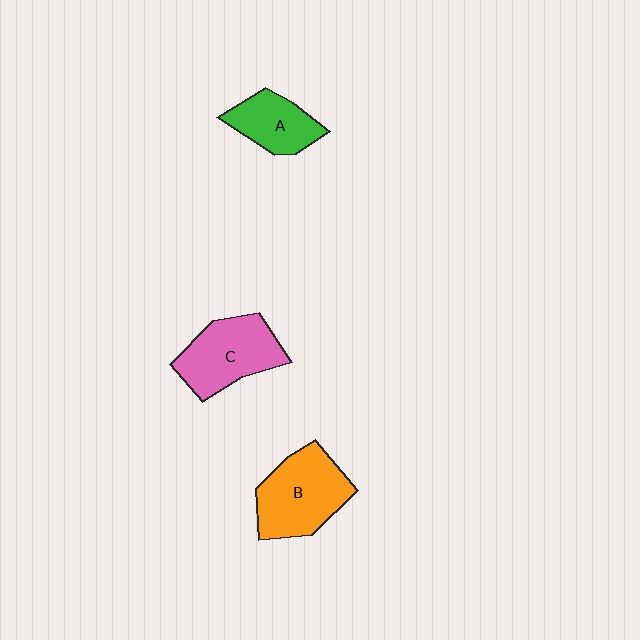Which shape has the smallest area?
Shape A (green).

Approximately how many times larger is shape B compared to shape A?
Approximately 1.6 times.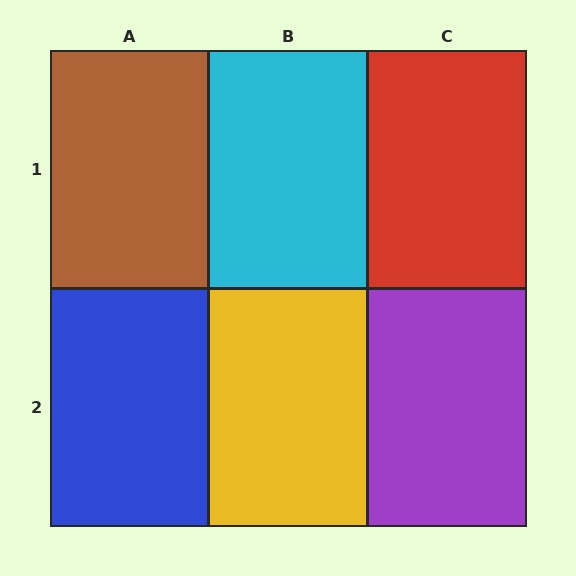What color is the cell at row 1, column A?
Brown.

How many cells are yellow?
1 cell is yellow.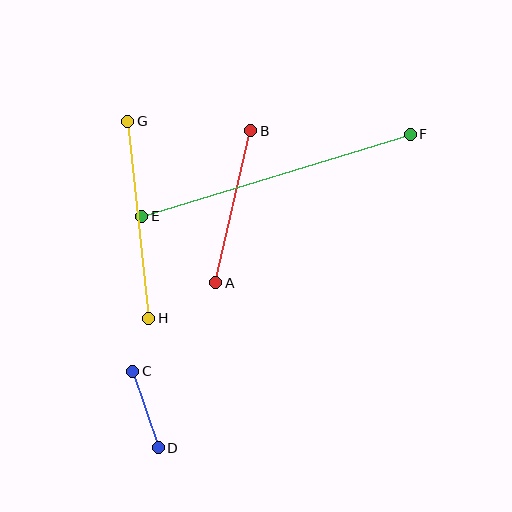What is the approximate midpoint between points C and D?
The midpoint is at approximately (145, 410) pixels.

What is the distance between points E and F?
The distance is approximately 280 pixels.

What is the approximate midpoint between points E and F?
The midpoint is at approximately (276, 175) pixels.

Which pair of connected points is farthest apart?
Points E and F are farthest apart.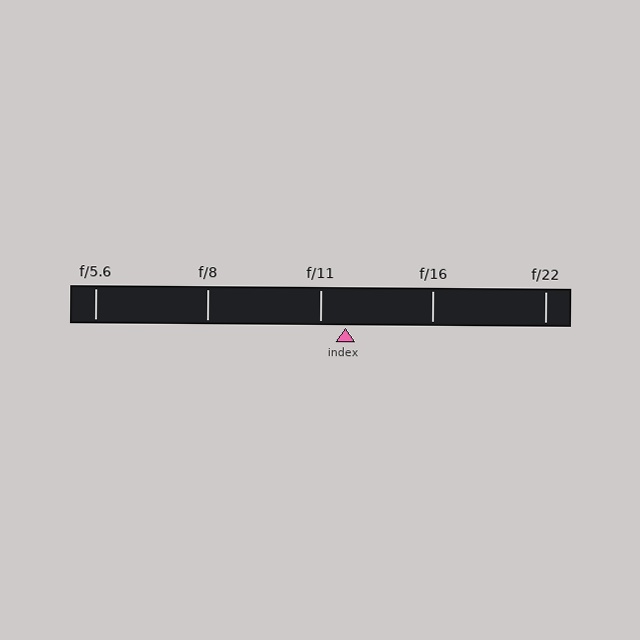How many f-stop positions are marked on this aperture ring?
There are 5 f-stop positions marked.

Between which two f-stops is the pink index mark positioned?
The index mark is between f/11 and f/16.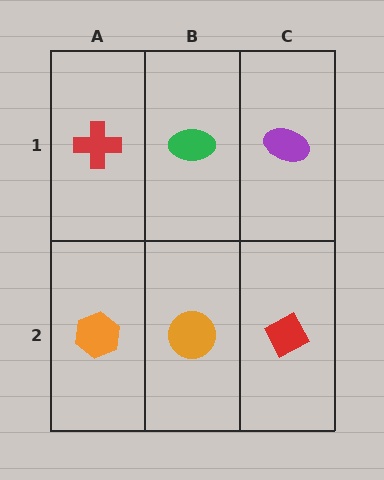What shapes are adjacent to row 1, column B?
An orange circle (row 2, column B), a red cross (row 1, column A), a purple ellipse (row 1, column C).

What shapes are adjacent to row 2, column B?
A green ellipse (row 1, column B), an orange hexagon (row 2, column A), a red diamond (row 2, column C).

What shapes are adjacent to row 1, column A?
An orange hexagon (row 2, column A), a green ellipse (row 1, column B).